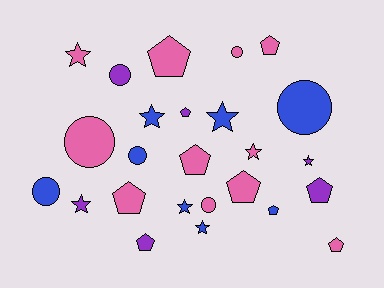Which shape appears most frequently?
Pentagon, with 10 objects.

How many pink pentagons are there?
There are 6 pink pentagons.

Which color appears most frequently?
Pink, with 11 objects.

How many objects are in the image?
There are 25 objects.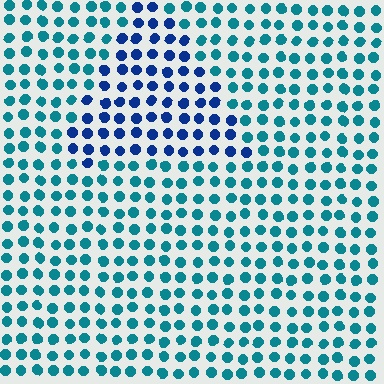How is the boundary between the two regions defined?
The boundary is defined purely by a slight shift in hue (about 38 degrees). Spacing, size, and orientation are identical on both sides.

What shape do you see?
I see a triangle.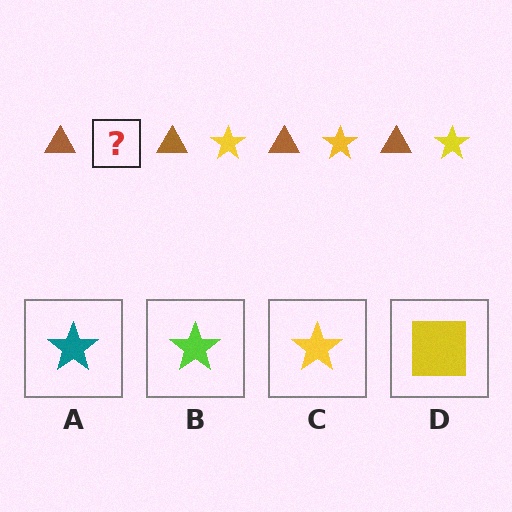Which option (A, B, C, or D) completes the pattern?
C.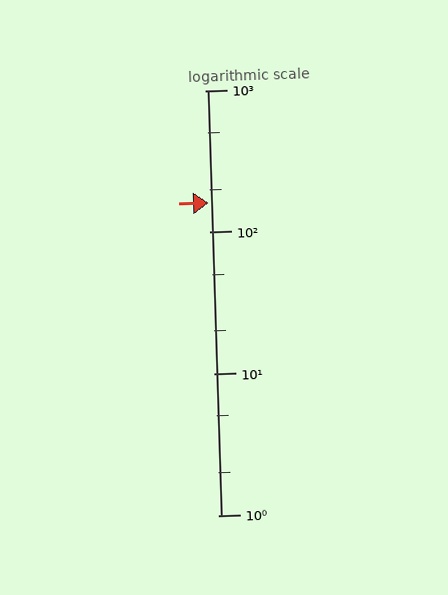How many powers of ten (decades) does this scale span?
The scale spans 3 decades, from 1 to 1000.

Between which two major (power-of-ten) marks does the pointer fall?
The pointer is between 100 and 1000.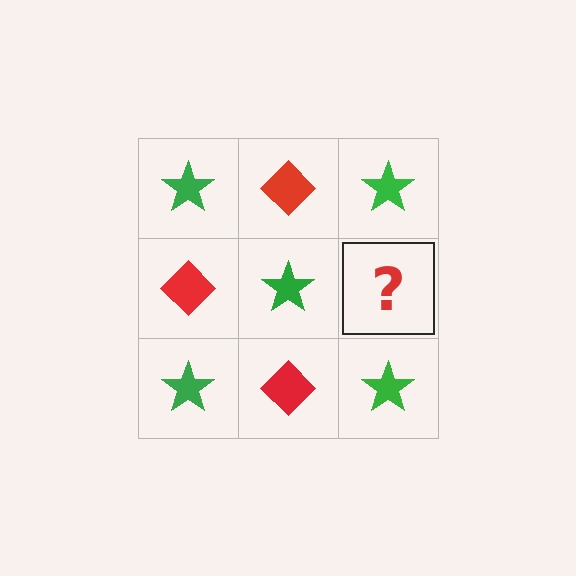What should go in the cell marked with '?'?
The missing cell should contain a red diamond.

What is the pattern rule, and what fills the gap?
The rule is that it alternates green star and red diamond in a checkerboard pattern. The gap should be filled with a red diamond.